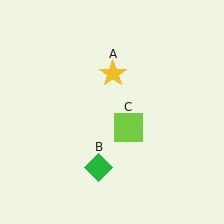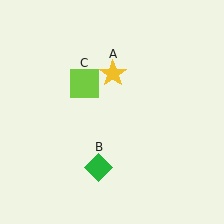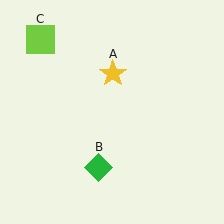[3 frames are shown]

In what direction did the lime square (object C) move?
The lime square (object C) moved up and to the left.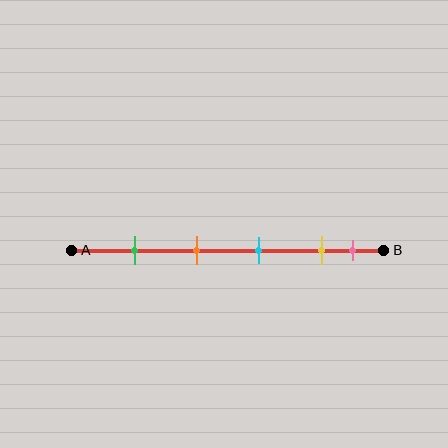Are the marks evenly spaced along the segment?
No, the marks are not evenly spaced.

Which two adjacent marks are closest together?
The yellow and pink marks are the closest adjacent pair.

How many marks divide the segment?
There are 5 marks dividing the segment.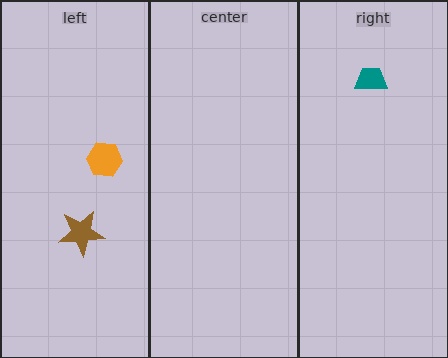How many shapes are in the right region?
1.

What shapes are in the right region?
The teal trapezoid.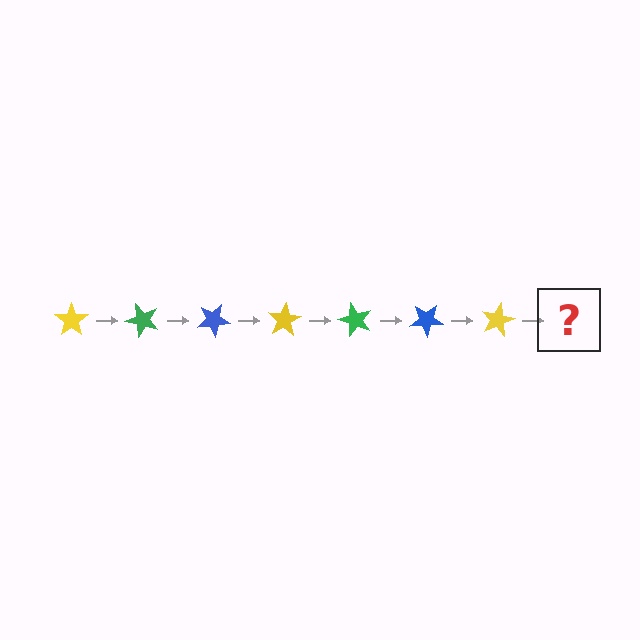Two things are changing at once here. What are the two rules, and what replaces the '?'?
The two rules are that it rotates 50 degrees each step and the color cycles through yellow, green, and blue. The '?' should be a green star, rotated 350 degrees from the start.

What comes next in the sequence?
The next element should be a green star, rotated 350 degrees from the start.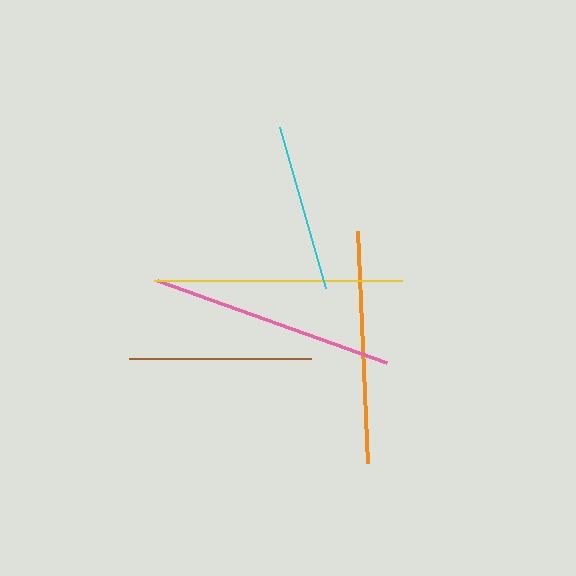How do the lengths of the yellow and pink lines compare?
The yellow and pink lines are approximately the same length.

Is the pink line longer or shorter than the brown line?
The pink line is longer than the brown line.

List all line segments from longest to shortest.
From longest to shortest: yellow, pink, orange, brown, cyan.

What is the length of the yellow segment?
The yellow segment is approximately 248 pixels long.